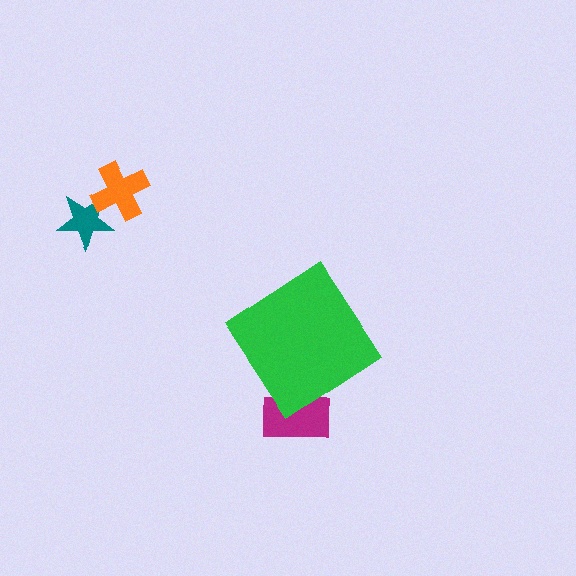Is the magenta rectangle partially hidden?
Yes, the magenta rectangle is partially hidden behind the green diamond.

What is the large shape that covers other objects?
A green diamond.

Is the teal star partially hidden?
No, the teal star is fully visible.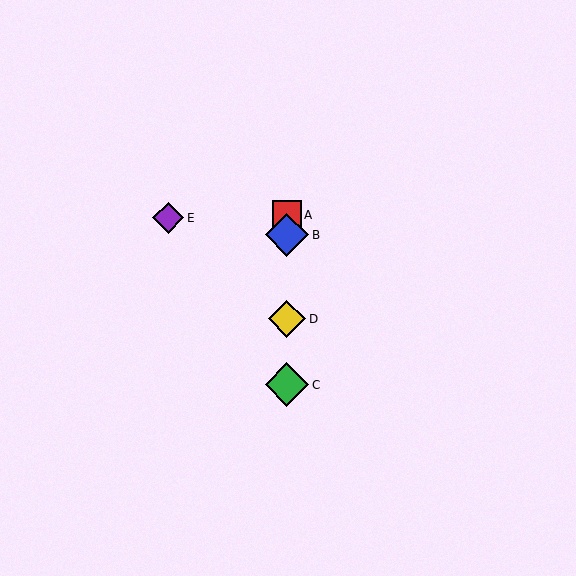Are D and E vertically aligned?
No, D is at x≈287 and E is at x≈168.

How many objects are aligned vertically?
4 objects (A, B, C, D) are aligned vertically.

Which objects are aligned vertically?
Objects A, B, C, D are aligned vertically.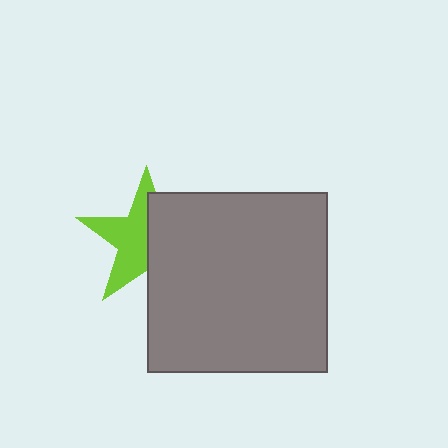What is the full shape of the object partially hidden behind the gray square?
The partially hidden object is a lime star.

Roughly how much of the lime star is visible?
About half of it is visible (roughly 53%).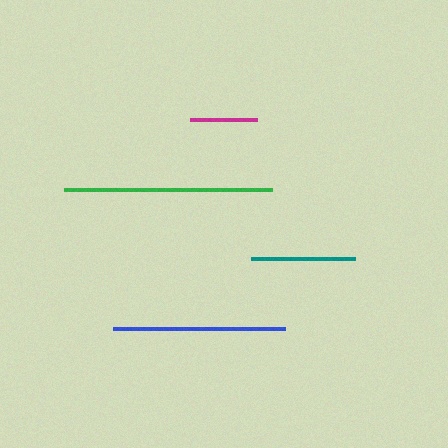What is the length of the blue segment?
The blue segment is approximately 172 pixels long.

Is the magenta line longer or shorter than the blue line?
The blue line is longer than the magenta line.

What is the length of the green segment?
The green segment is approximately 208 pixels long.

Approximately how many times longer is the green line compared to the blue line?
The green line is approximately 1.2 times the length of the blue line.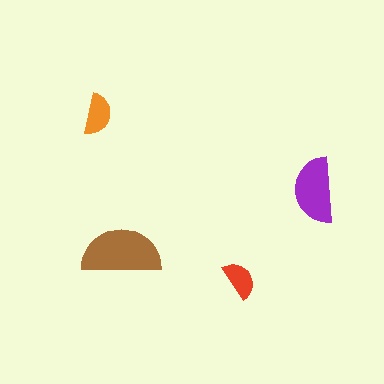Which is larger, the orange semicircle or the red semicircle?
The orange one.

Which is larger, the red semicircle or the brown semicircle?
The brown one.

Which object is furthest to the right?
The purple semicircle is rightmost.